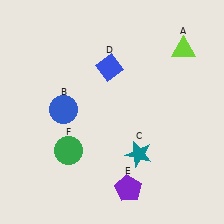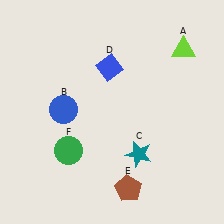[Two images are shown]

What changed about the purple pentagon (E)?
In Image 1, E is purple. In Image 2, it changed to brown.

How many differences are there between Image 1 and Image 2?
There is 1 difference between the two images.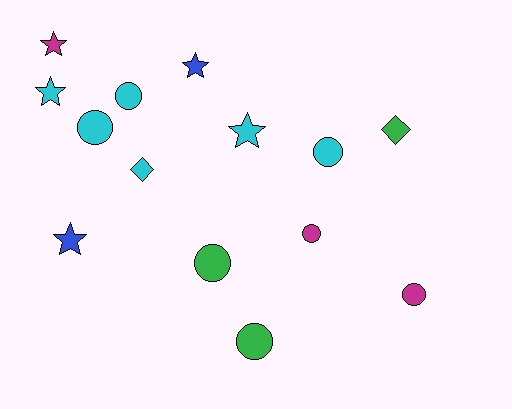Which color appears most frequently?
Cyan, with 6 objects.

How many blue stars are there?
There are 2 blue stars.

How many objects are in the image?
There are 14 objects.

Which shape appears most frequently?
Circle, with 7 objects.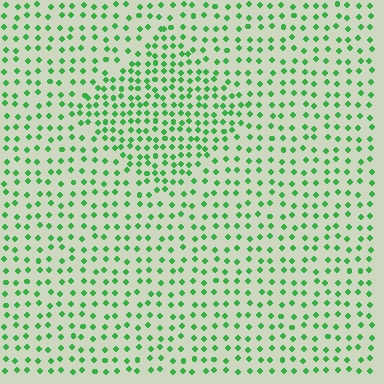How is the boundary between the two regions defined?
The boundary is defined by a change in element density (approximately 1.7x ratio). All elements are the same color, size, and shape.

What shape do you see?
I see a diamond.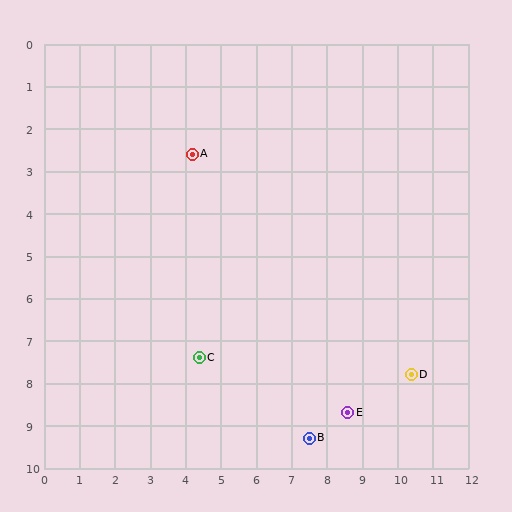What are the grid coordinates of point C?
Point C is at approximately (4.4, 7.4).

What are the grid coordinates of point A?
Point A is at approximately (4.2, 2.6).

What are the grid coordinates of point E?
Point E is at approximately (8.6, 8.7).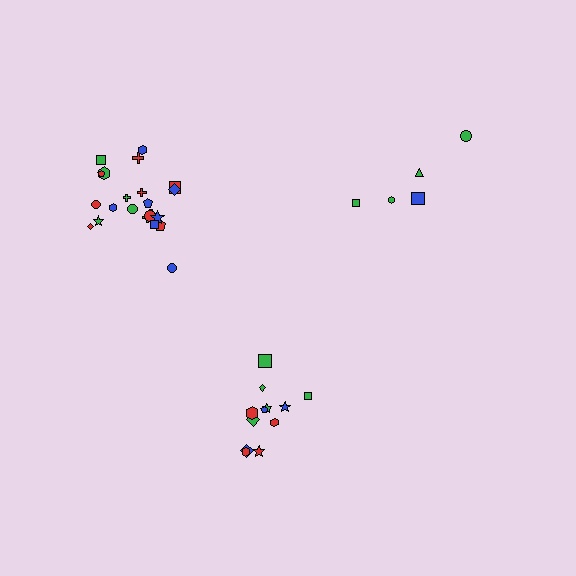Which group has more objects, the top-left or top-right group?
The top-left group.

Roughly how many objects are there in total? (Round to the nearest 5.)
Roughly 40 objects in total.